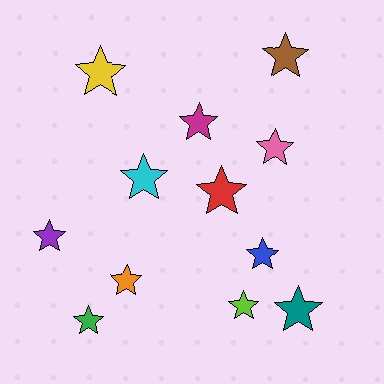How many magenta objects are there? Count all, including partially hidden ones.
There is 1 magenta object.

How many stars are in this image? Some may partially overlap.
There are 12 stars.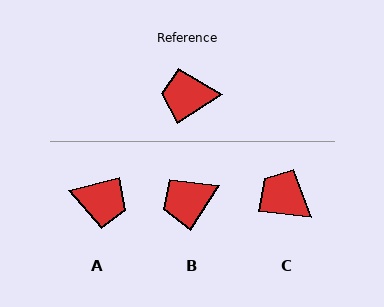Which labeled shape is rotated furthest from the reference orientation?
A, about 161 degrees away.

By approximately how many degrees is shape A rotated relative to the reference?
Approximately 161 degrees counter-clockwise.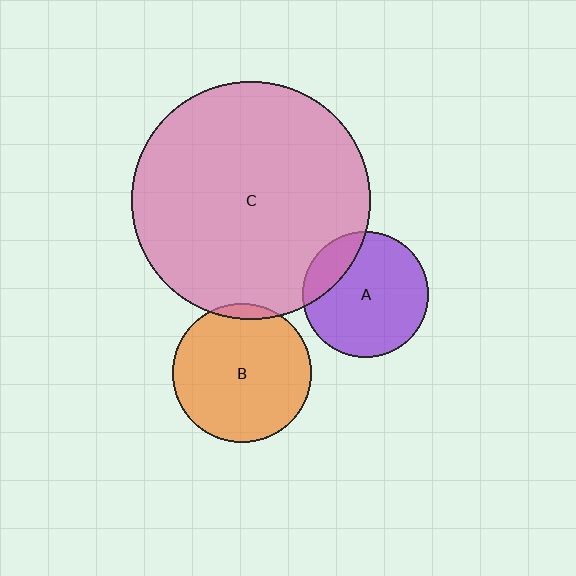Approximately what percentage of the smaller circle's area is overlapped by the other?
Approximately 20%.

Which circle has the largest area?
Circle C (pink).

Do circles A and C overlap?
Yes.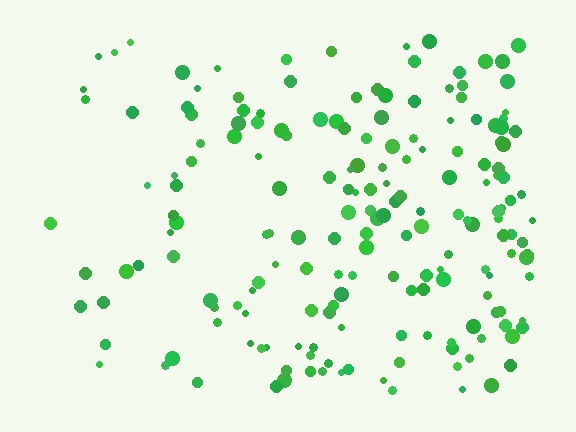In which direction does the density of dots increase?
From left to right, with the right side densest.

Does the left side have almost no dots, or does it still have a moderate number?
Still a moderate number, just noticeably fewer than the right.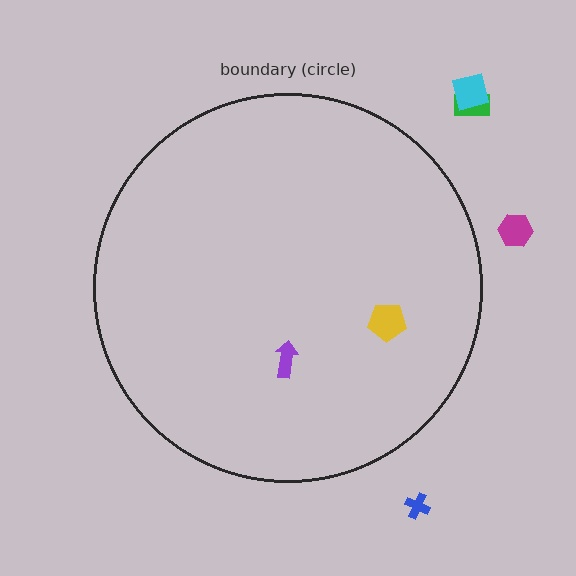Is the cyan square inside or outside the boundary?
Outside.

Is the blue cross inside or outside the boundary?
Outside.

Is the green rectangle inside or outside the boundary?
Outside.